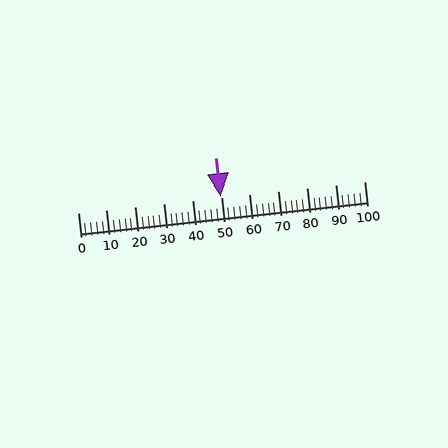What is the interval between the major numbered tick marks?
The major tick marks are spaced 10 units apart.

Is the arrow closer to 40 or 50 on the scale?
The arrow is closer to 50.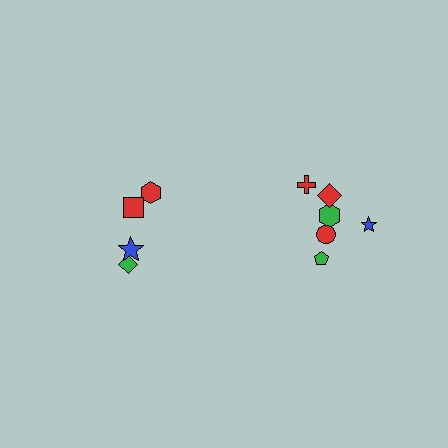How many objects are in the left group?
There are 4 objects.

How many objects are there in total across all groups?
There are 10 objects.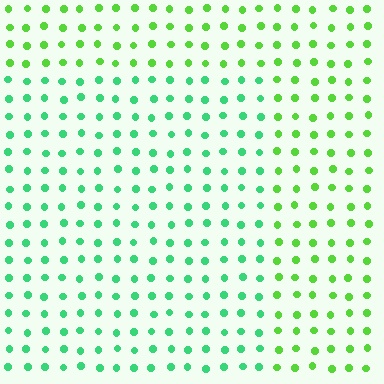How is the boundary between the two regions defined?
The boundary is defined purely by a slight shift in hue (about 36 degrees). Spacing, size, and orientation are identical on both sides.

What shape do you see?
I see a rectangle.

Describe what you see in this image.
The image is filled with small lime elements in a uniform arrangement. A rectangle-shaped region is visible where the elements are tinted to a slightly different hue, forming a subtle color boundary.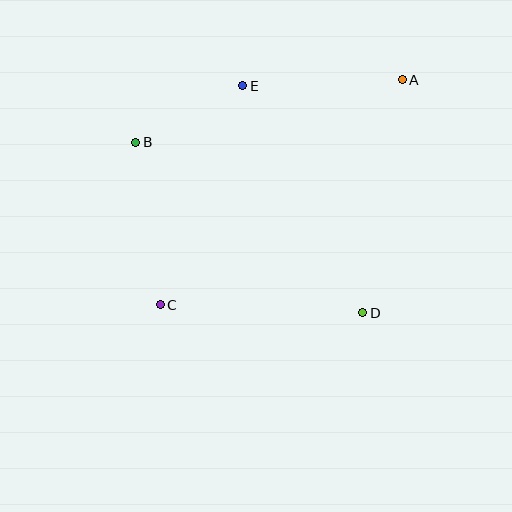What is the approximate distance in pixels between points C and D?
The distance between C and D is approximately 203 pixels.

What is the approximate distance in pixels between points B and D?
The distance between B and D is approximately 284 pixels.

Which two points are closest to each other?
Points B and E are closest to each other.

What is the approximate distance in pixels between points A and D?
The distance between A and D is approximately 236 pixels.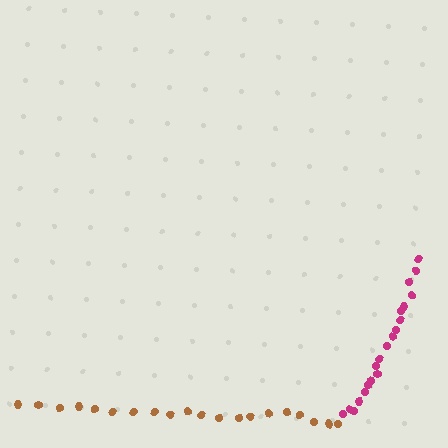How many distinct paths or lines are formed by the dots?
There are 2 distinct paths.